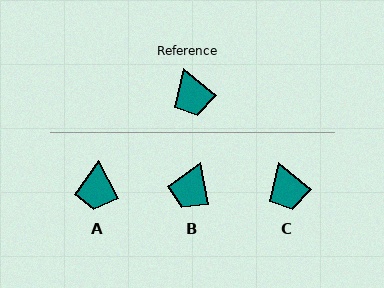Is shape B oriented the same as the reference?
No, it is off by about 40 degrees.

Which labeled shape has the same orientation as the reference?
C.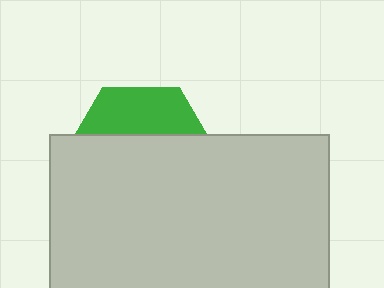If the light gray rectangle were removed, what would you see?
You would see the complete green hexagon.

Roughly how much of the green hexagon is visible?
A small part of it is visible (roughly 31%).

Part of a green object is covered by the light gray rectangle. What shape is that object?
It is a hexagon.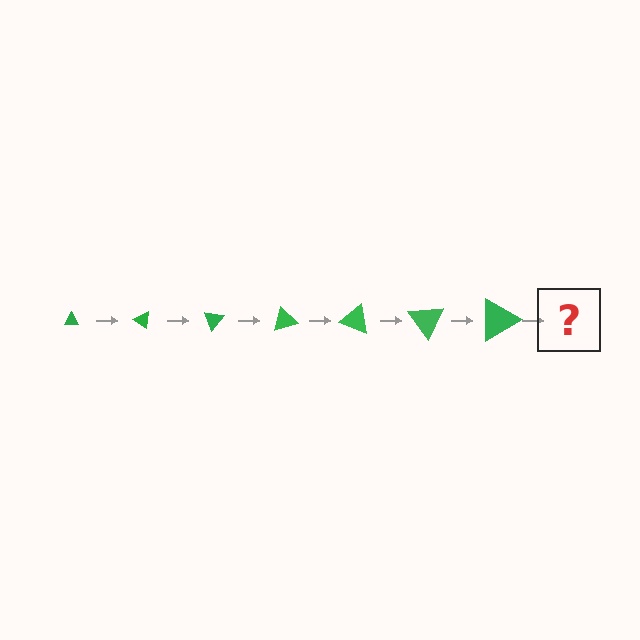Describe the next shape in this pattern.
It should be a triangle, larger than the previous one and rotated 245 degrees from the start.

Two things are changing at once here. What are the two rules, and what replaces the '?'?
The two rules are that the triangle grows larger each step and it rotates 35 degrees each step. The '?' should be a triangle, larger than the previous one and rotated 245 degrees from the start.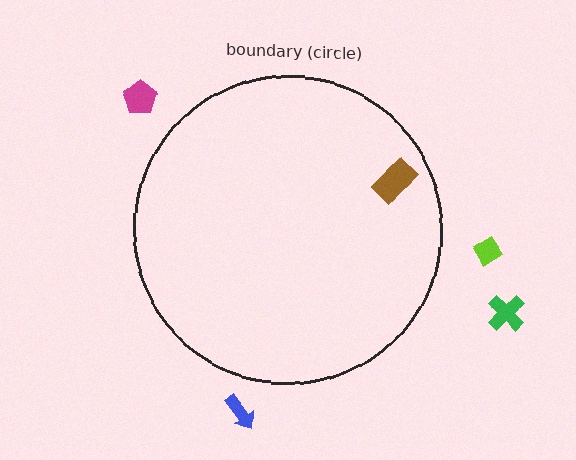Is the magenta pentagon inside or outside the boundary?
Outside.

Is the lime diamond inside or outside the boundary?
Outside.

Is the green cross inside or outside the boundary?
Outside.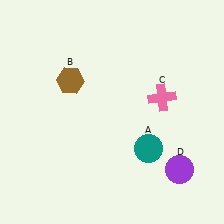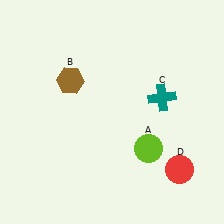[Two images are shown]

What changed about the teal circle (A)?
In Image 1, A is teal. In Image 2, it changed to lime.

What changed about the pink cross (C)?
In Image 1, C is pink. In Image 2, it changed to teal.